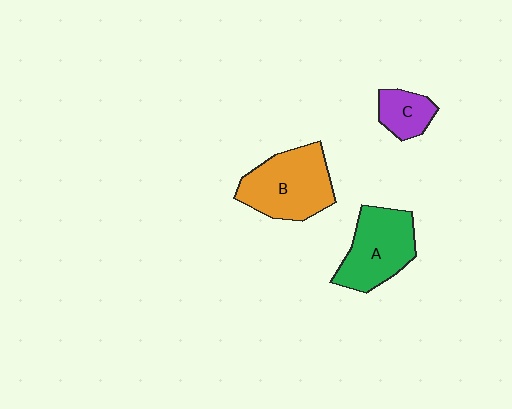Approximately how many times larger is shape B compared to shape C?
Approximately 2.4 times.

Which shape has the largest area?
Shape B (orange).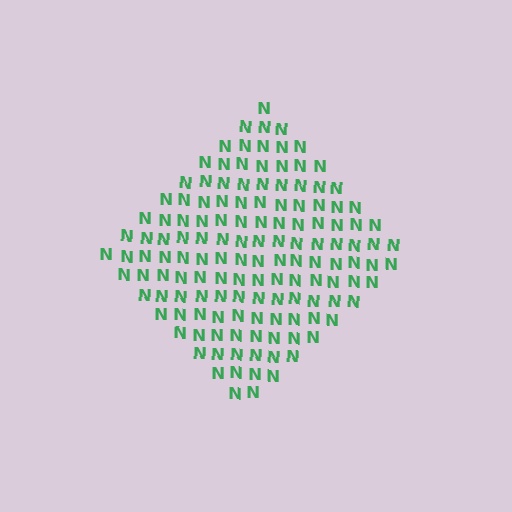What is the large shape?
The large shape is a diamond.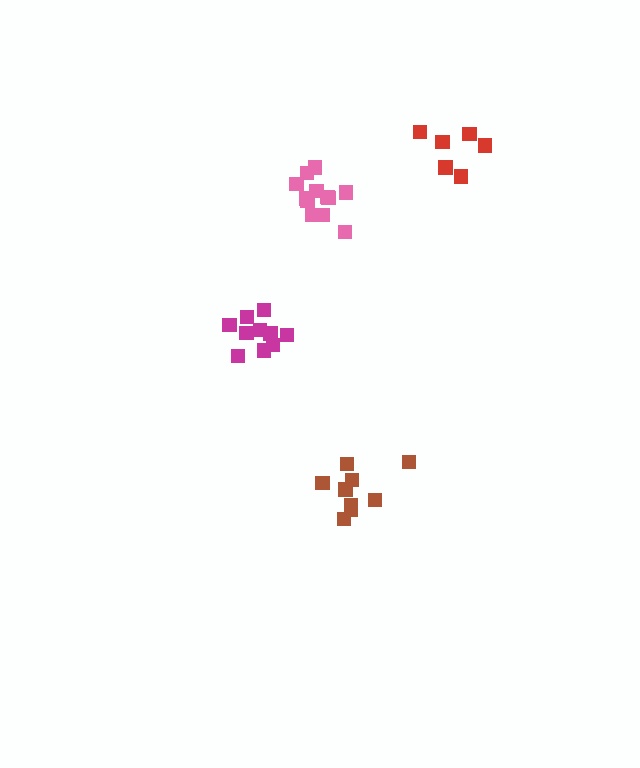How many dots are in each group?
Group 1: 6 dots, Group 2: 11 dots, Group 3: 9 dots, Group 4: 12 dots (38 total).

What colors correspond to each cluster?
The clusters are colored: red, magenta, brown, pink.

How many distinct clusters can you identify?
There are 4 distinct clusters.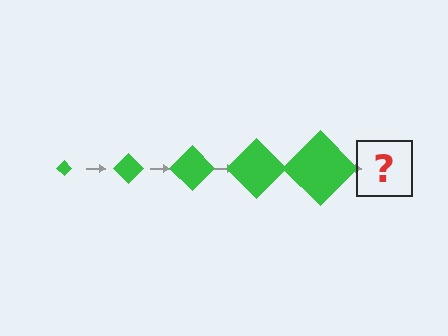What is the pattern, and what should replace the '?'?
The pattern is that the diamond gets progressively larger each step. The '?' should be a green diamond, larger than the previous one.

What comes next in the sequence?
The next element should be a green diamond, larger than the previous one.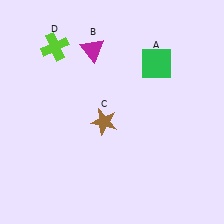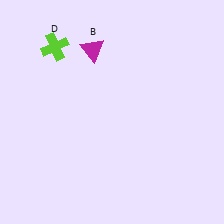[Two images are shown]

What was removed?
The brown star (C), the green square (A) were removed in Image 2.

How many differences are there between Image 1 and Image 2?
There are 2 differences between the two images.